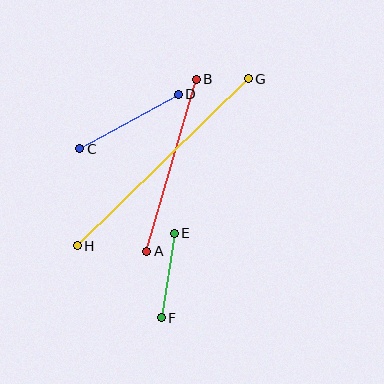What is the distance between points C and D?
The distance is approximately 113 pixels.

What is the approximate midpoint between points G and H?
The midpoint is at approximately (163, 162) pixels.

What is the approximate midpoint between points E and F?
The midpoint is at approximately (168, 275) pixels.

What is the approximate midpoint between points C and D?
The midpoint is at approximately (129, 122) pixels.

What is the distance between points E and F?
The distance is approximately 85 pixels.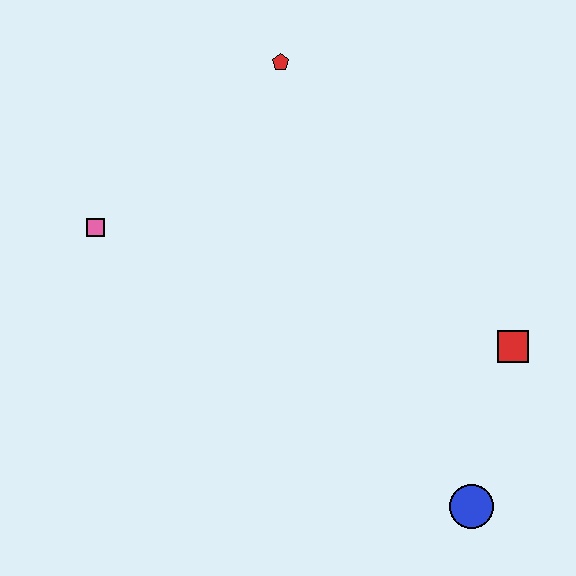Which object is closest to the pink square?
The red pentagon is closest to the pink square.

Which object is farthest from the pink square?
The blue circle is farthest from the pink square.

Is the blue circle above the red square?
No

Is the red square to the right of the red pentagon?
Yes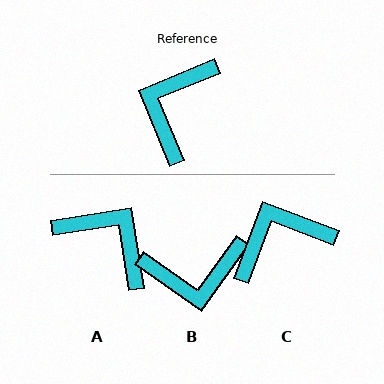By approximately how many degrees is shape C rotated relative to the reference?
Approximately 43 degrees clockwise.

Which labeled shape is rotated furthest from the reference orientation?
B, about 122 degrees away.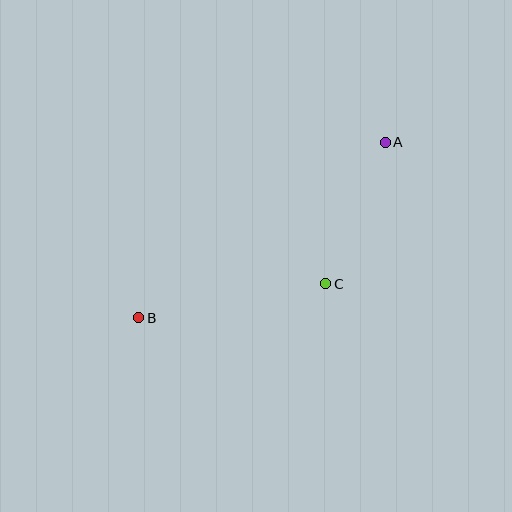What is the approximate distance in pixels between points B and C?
The distance between B and C is approximately 190 pixels.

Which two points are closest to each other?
Points A and C are closest to each other.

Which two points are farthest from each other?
Points A and B are farthest from each other.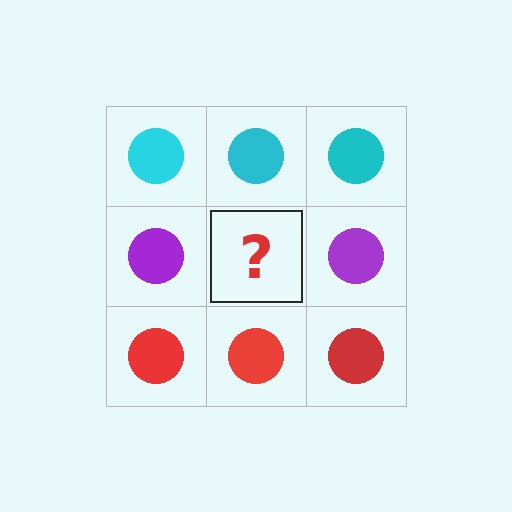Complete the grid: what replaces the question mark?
The question mark should be replaced with a purple circle.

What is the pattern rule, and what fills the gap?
The rule is that each row has a consistent color. The gap should be filled with a purple circle.